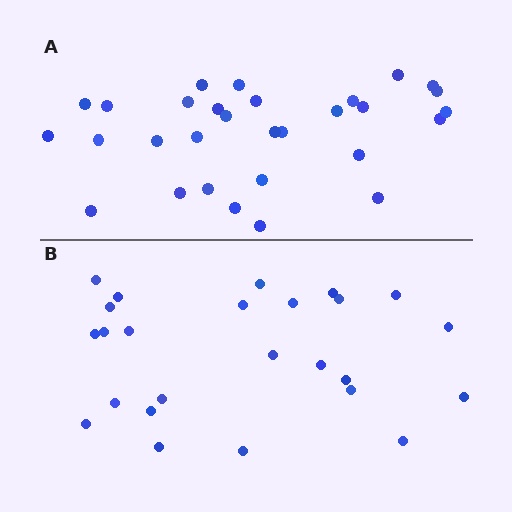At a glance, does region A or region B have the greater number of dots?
Region A (the top region) has more dots.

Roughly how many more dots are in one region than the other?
Region A has about 5 more dots than region B.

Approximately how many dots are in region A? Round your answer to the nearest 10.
About 30 dots.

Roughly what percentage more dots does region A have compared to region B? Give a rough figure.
About 20% more.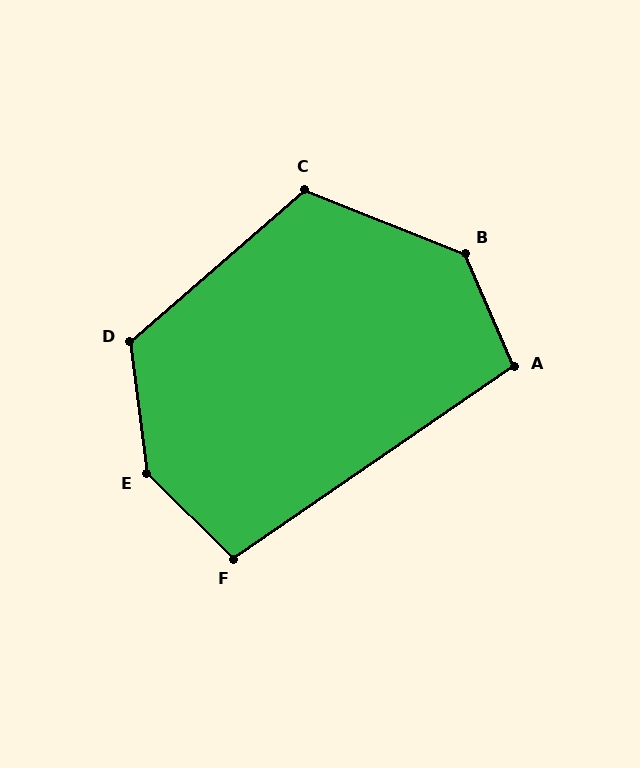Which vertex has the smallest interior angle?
A, at approximately 101 degrees.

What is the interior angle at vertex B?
Approximately 135 degrees (obtuse).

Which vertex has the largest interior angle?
E, at approximately 142 degrees.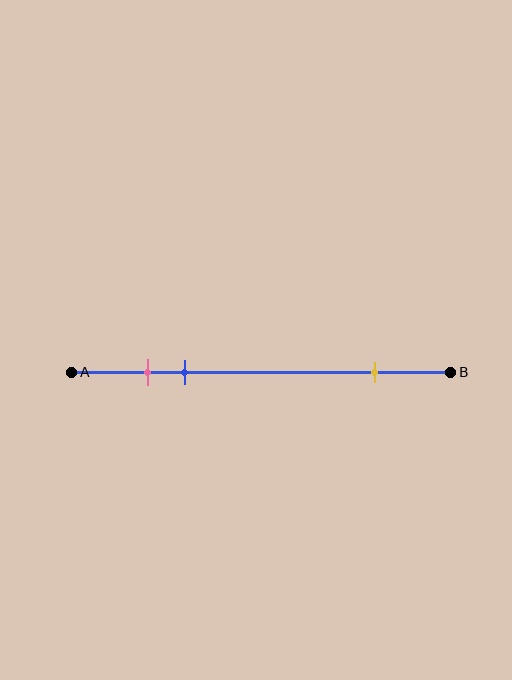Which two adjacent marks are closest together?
The pink and blue marks are the closest adjacent pair.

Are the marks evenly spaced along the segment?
No, the marks are not evenly spaced.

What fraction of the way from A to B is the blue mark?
The blue mark is approximately 30% (0.3) of the way from A to B.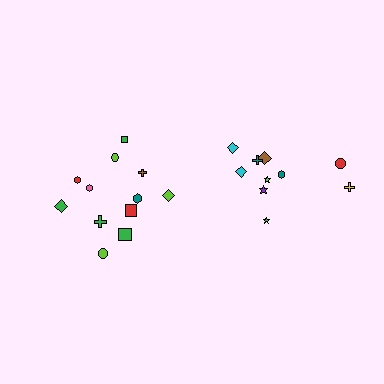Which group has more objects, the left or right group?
The left group.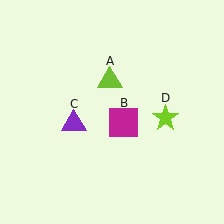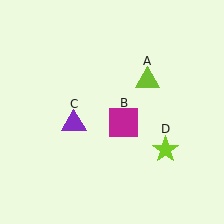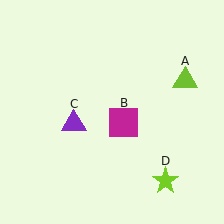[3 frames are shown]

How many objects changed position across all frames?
2 objects changed position: lime triangle (object A), lime star (object D).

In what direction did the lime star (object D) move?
The lime star (object D) moved down.